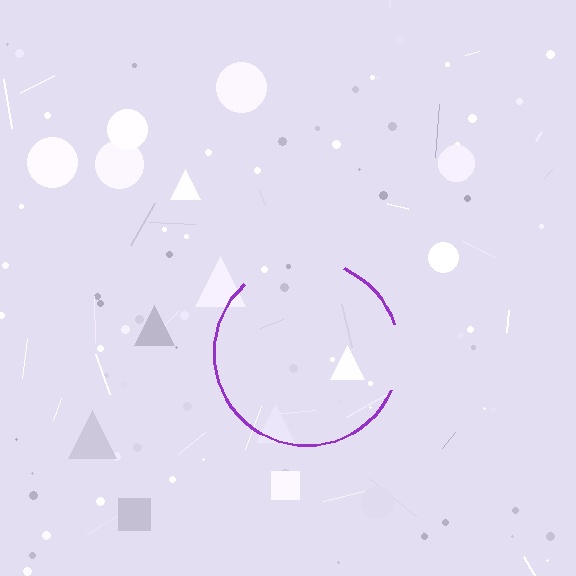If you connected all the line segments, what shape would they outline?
They would outline a circle.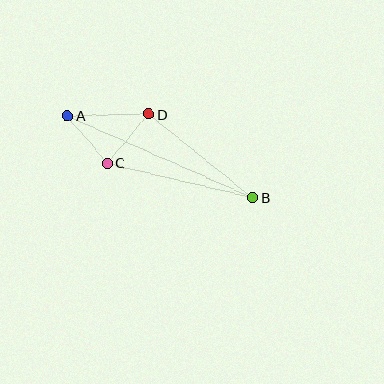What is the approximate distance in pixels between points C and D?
The distance between C and D is approximately 64 pixels.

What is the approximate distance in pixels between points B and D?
The distance between B and D is approximately 133 pixels.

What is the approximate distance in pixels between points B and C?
The distance between B and C is approximately 149 pixels.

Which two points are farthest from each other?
Points A and B are farthest from each other.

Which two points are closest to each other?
Points A and C are closest to each other.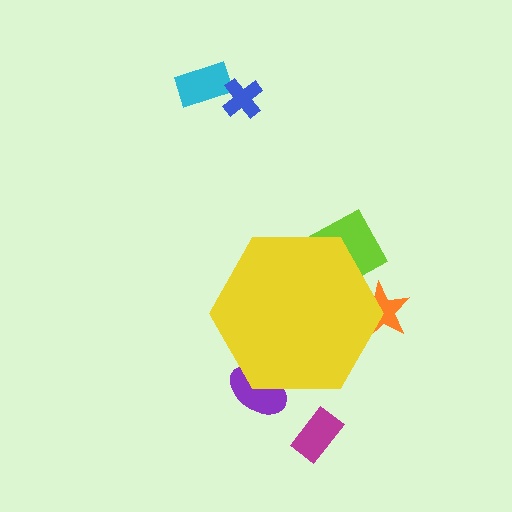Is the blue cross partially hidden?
No, the blue cross is fully visible.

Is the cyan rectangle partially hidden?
No, the cyan rectangle is fully visible.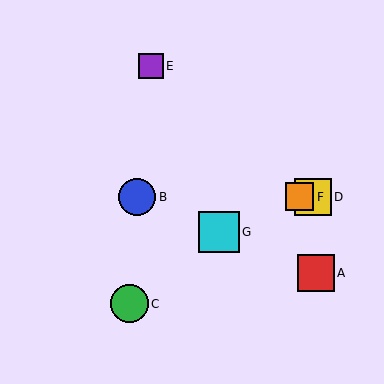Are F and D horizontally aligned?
Yes, both are at y≈197.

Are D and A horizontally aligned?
No, D is at y≈197 and A is at y≈273.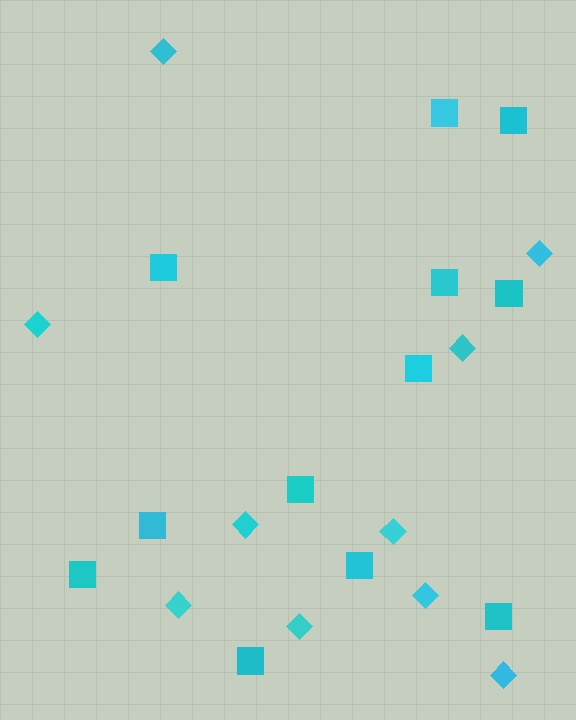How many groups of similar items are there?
There are 2 groups: one group of squares (12) and one group of diamonds (10).